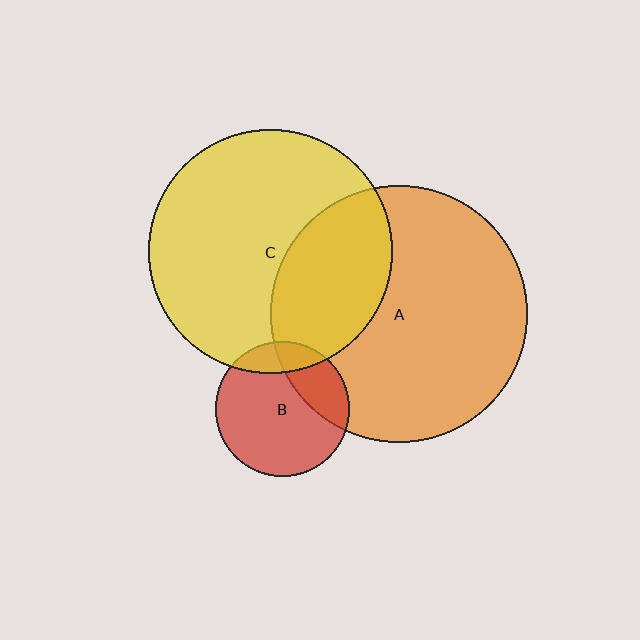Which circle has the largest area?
Circle A (orange).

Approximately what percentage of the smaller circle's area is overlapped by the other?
Approximately 25%.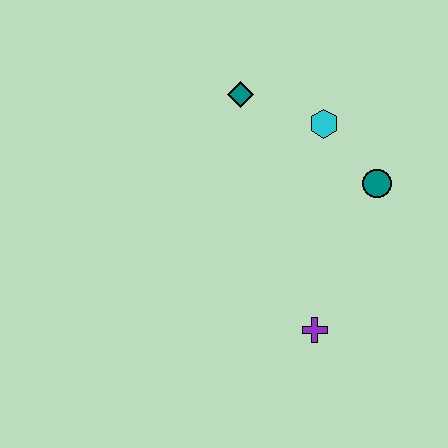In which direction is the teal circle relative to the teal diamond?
The teal circle is to the right of the teal diamond.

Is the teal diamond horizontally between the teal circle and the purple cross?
No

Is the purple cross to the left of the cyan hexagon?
Yes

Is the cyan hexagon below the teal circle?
No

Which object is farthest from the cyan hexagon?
The purple cross is farthest from the cyan hexagon.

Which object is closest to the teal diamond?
The cyan hexagon is closest to the teal diamond.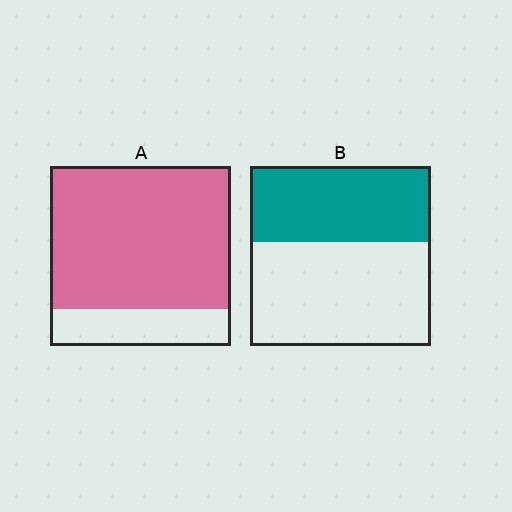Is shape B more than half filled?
No.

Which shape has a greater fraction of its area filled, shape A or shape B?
Shape A.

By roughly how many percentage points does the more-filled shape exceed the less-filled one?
By roughly 35 percentage points (A over B).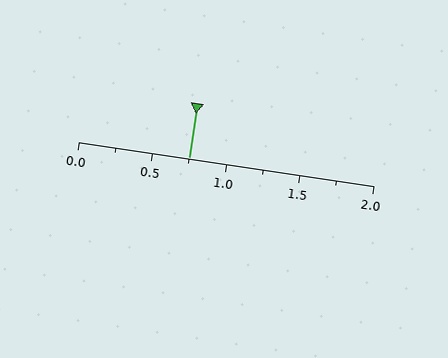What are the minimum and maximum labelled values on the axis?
The axis runs from 0.0 to 2.0.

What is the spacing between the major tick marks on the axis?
The major ticks are spaced 0.5 apart.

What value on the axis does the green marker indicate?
The marker indicates approximately 0.75.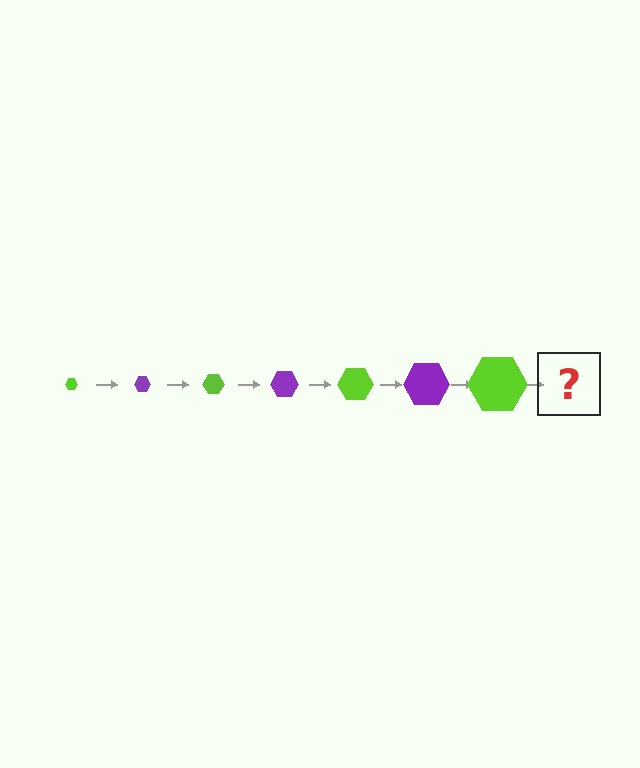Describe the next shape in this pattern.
It should be a purple hexagon, larger than the previous one.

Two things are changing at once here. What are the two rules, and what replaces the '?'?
The two rules are that the hexagon grows larger each step and the color cycles through lime and purple. The '?' should be a purple hexagon, larger than the previous one.